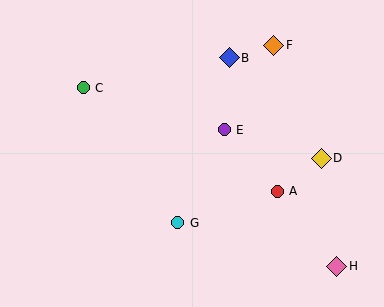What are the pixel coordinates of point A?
Point A is at (277, 191).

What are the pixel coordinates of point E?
Point E is at (224, 130).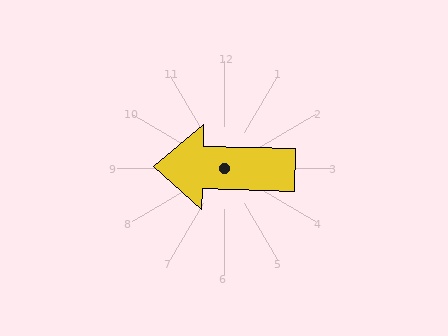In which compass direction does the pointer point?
West.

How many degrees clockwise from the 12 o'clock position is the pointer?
Approximately 271 degrees.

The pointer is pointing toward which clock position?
Roughly 9 o'clock.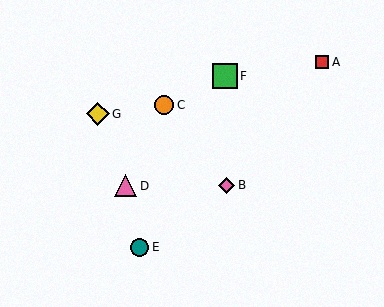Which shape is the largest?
The green square (labeled F) is the largest.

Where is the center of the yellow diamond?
The center of the yellow diamond is at (98, 113).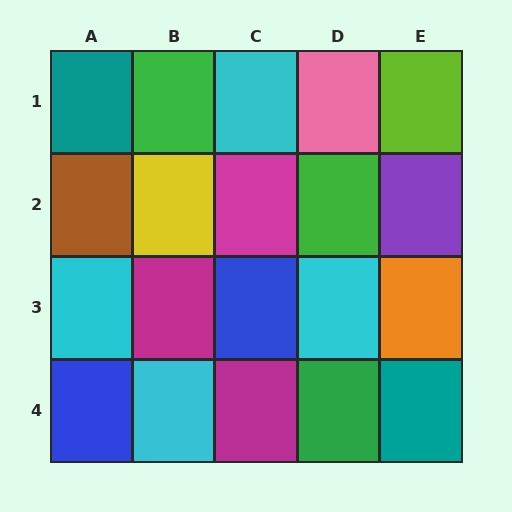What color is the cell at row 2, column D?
Green.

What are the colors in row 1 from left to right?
Teal, green, cyan, pink, lime.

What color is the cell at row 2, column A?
Brown.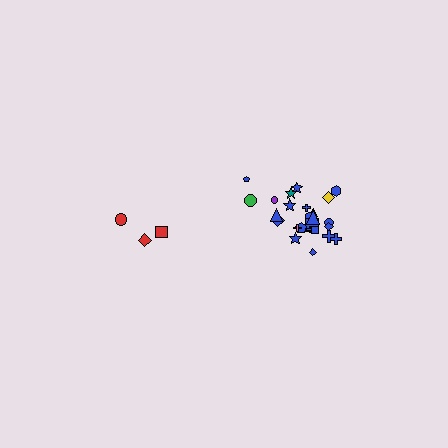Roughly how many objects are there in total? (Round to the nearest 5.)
Roughly 30 objects in total.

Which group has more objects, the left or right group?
The right group.